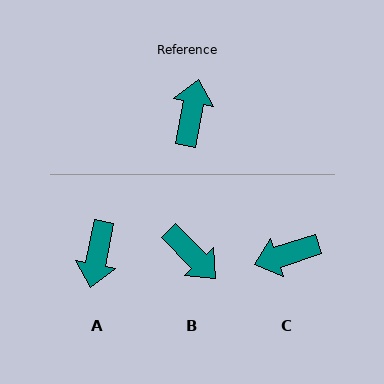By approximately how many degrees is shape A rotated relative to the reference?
Approximately 179 degrees counter-clockwise.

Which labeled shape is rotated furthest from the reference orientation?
A, about 179 degrees away.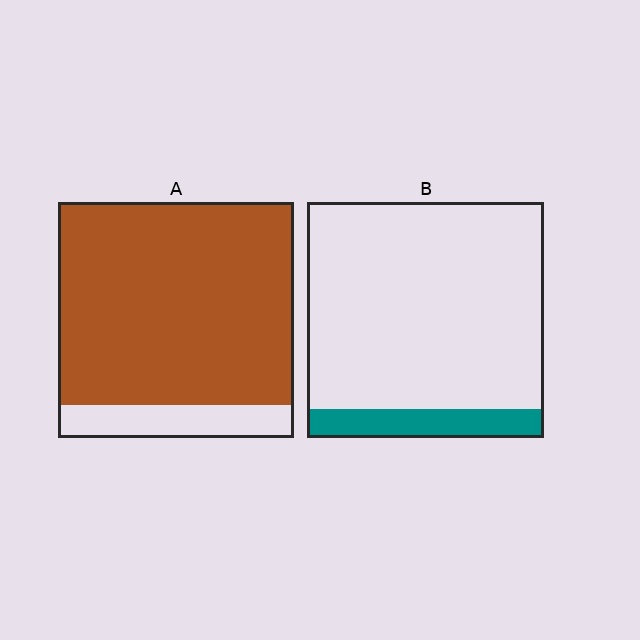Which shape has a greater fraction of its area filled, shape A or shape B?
Shape A.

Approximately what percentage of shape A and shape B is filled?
A is approximately 85% and B is approximately 10%.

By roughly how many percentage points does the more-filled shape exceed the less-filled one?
By roughly 75 percentage points (A over B).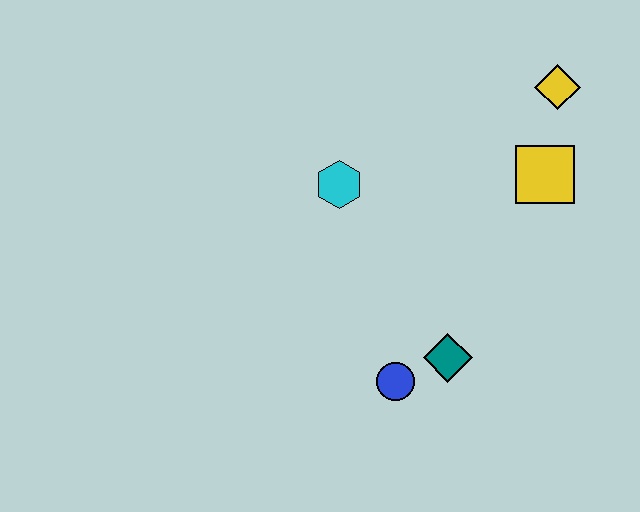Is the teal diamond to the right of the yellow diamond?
No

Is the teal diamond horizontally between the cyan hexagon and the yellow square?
Yes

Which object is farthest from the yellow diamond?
The blue circle is farthest from the yellow diamond.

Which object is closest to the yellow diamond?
The yellow square is closest to the yellow diamond.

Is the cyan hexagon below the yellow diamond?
Yes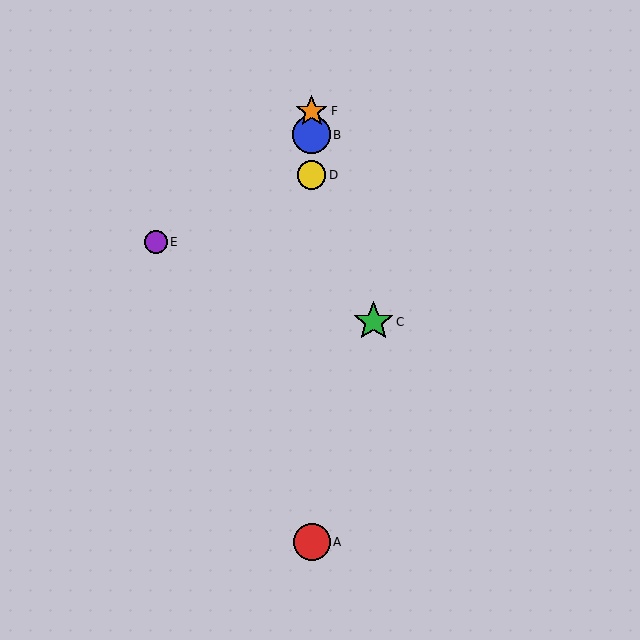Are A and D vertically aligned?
Yes, both are at x≈312.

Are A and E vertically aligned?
No, A is at x≈312 and E is at x≈156.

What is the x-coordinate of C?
Object C is at x≈373.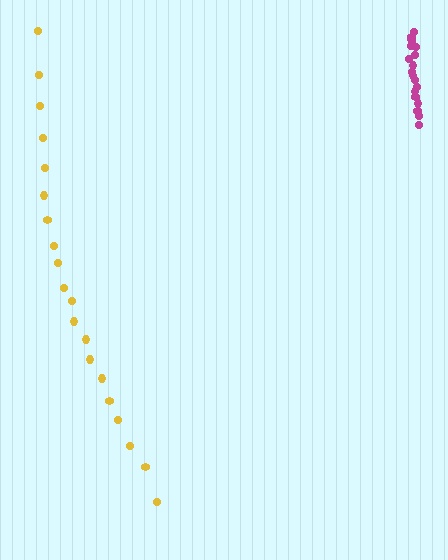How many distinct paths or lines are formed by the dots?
There are 2 distinct paths.